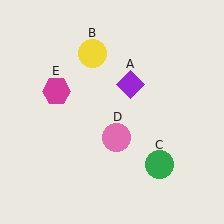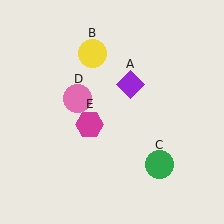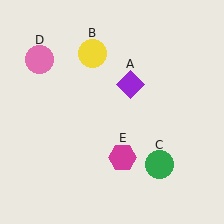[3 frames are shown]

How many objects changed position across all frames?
2 objects changed position: pink circle (object D), magenta hexagon (object E).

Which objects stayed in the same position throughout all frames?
Purple diamond (object A) and yellow circle (object B) and green circle (object C) remained stationary.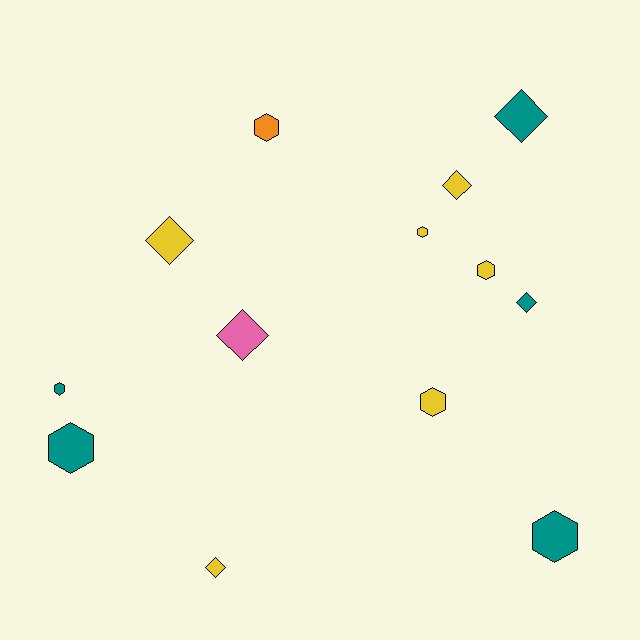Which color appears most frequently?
Yellow, with 6 objects.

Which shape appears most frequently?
Hexagon, with 7 objects.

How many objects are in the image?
There are 13 objects.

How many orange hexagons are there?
There is 1 orange hexagon.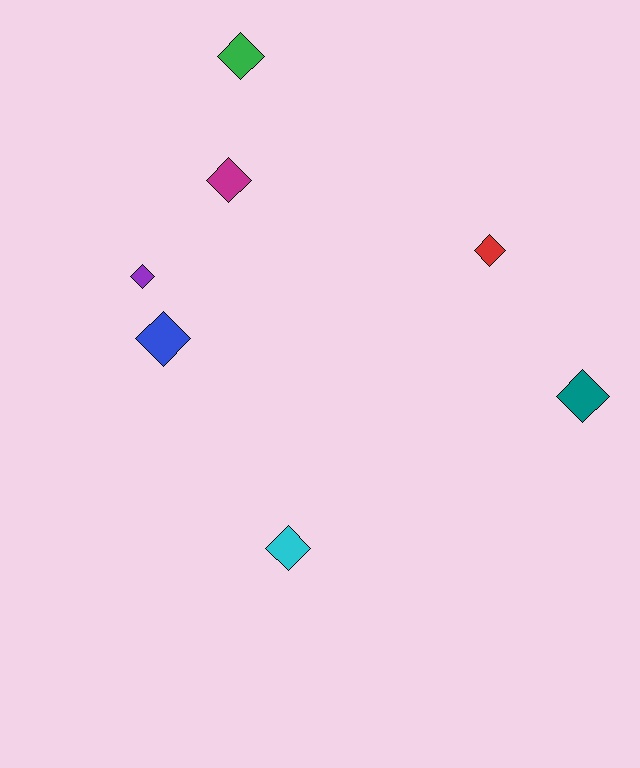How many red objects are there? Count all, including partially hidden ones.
There is 1 red object.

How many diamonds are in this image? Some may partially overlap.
There are 7 diamonds.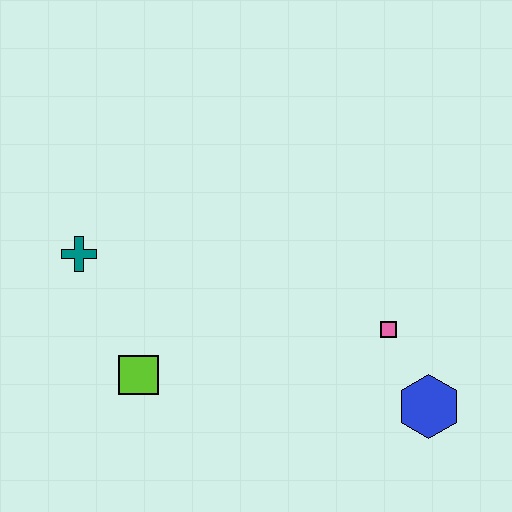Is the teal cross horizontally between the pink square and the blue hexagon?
No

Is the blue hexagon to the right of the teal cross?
Yes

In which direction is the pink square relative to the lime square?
The pink square is to the right of the lime square.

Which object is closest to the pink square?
The blue hexagon is closest to the pink square.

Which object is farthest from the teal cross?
The blue hexagon is farthest from the teal cross.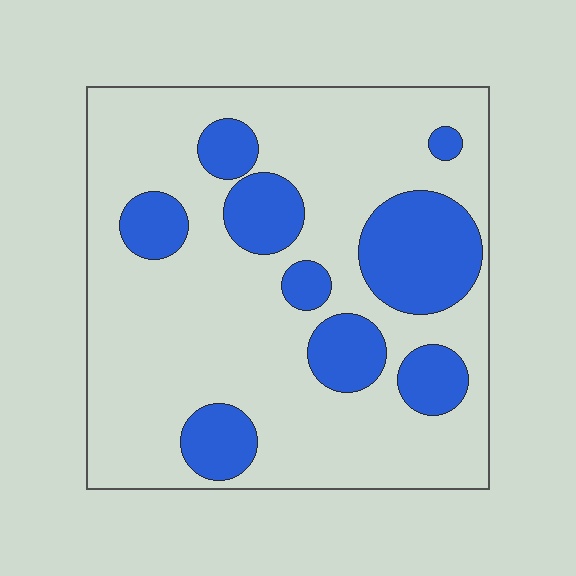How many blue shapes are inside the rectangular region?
9.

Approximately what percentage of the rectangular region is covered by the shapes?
Approximately 25%.